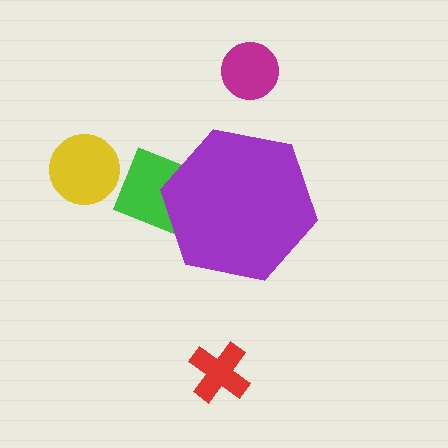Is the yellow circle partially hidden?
No, the yellow circle is fully visible.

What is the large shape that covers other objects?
A purple hexagon.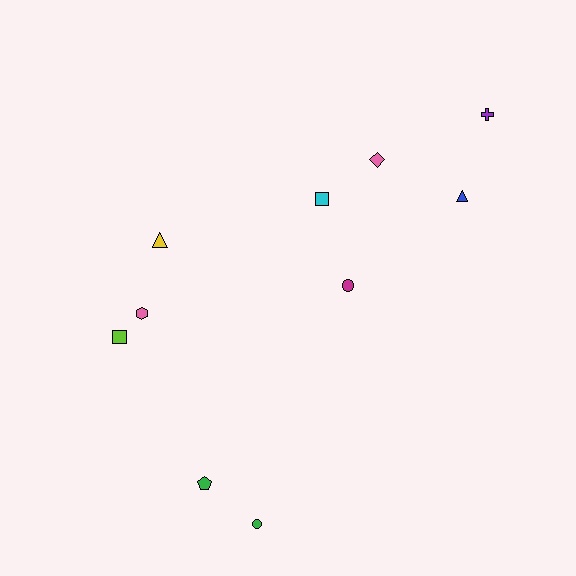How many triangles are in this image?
There are 2 triangles.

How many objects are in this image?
There are 10 objects.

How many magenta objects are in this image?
There is 1 magenta object.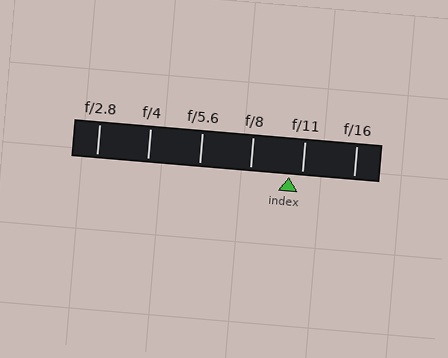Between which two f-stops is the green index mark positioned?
The index mark is between f/8 and f/11.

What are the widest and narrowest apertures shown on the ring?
The widest aperture shown is f/2.8 and the narrowest is f/16.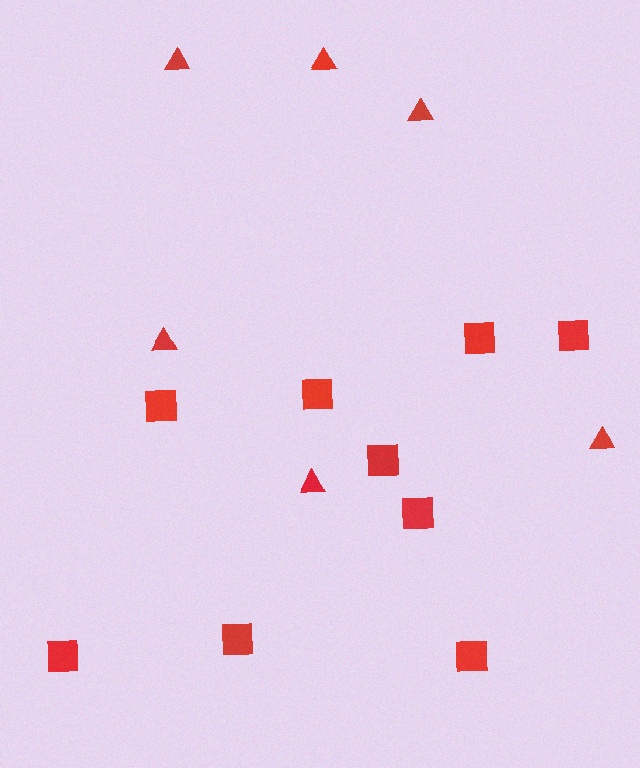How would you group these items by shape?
There are 2 groups: one group of triangles (6) and one group of squares (9).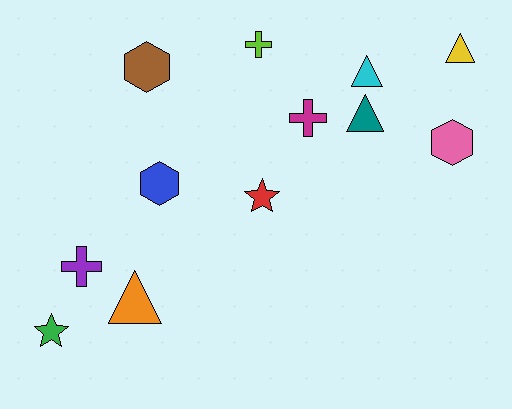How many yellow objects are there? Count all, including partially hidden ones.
There is 1 yellow object.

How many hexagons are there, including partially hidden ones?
There are 3 hexagons.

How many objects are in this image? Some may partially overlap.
There are 12 objects.